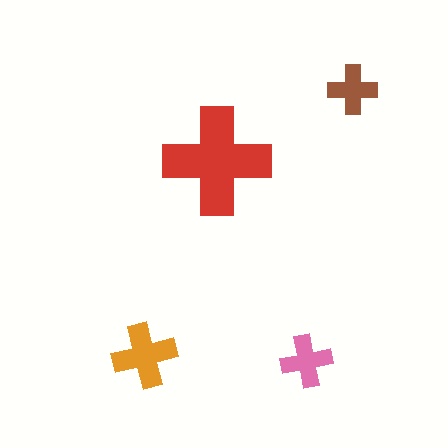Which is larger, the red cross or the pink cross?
The red one.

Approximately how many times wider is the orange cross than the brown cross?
About 1.5 times wider.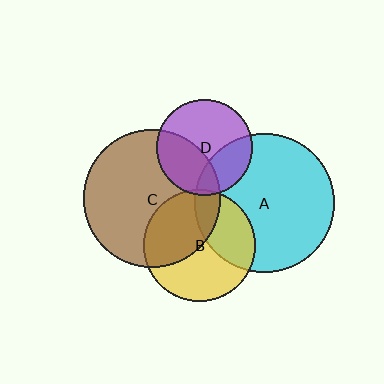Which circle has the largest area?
Circle A (cyan).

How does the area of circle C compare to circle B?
Approximately 1.5 times.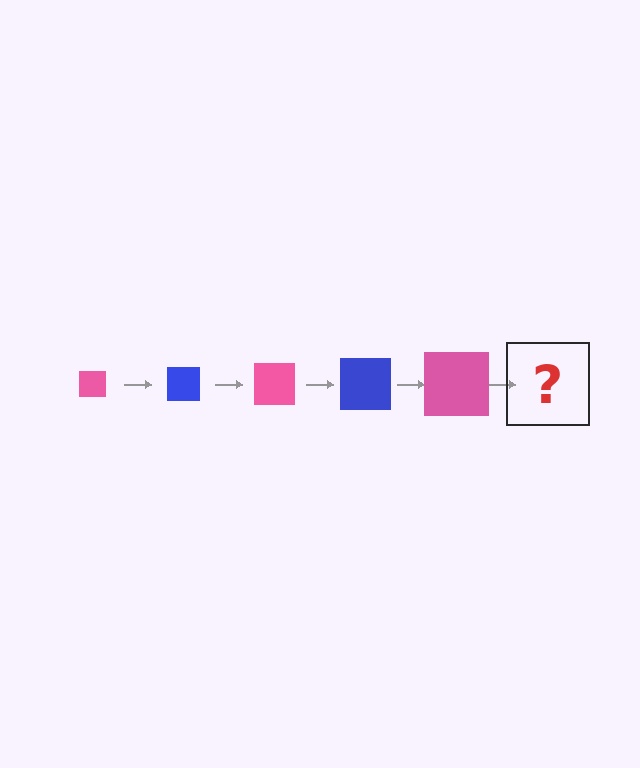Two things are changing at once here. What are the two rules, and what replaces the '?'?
The two rules are that the square grows larger each step and the color cycles through pink and blue. The '?' should be a blue square, larger than the previous one.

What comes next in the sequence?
The next element should be a blue square, larger than the previous one.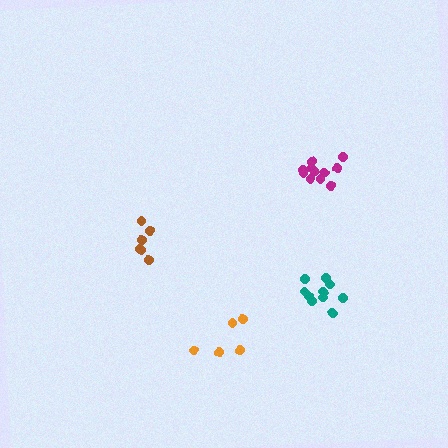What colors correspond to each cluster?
The clusters are colored: brown, magenta, orange, teal.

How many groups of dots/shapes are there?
There are 4 groups.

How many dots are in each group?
Group 1: 6 dots, Group 2: 11 dots, Group 3: 5 dots, Group 4: 10 dots (32 total).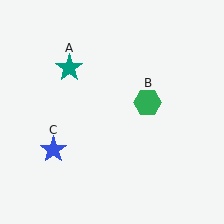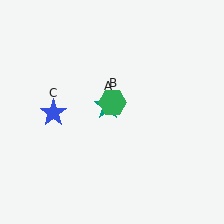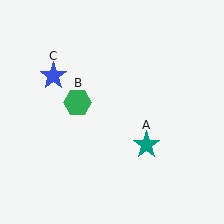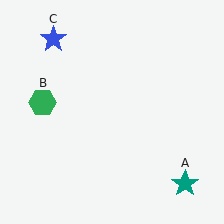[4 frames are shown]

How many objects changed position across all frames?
3 objects changed position: teal star (object A), green hexagon (object B), blue star (object C).